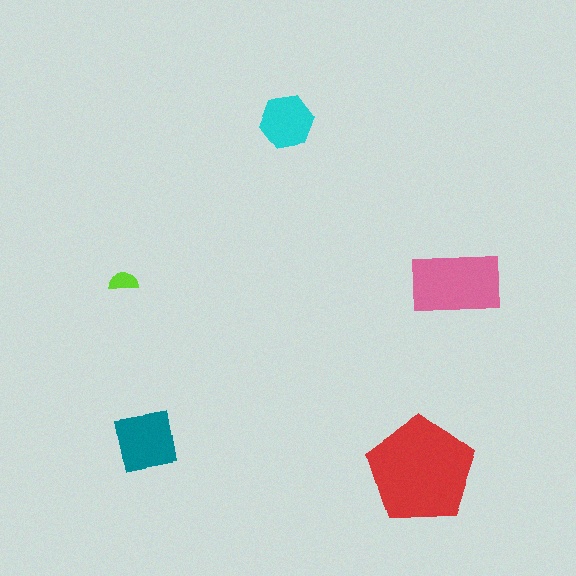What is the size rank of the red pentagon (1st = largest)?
1st.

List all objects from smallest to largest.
The lime semicircle, the cyan hexagon, the teal square, the pink rectangle, the red pentagon.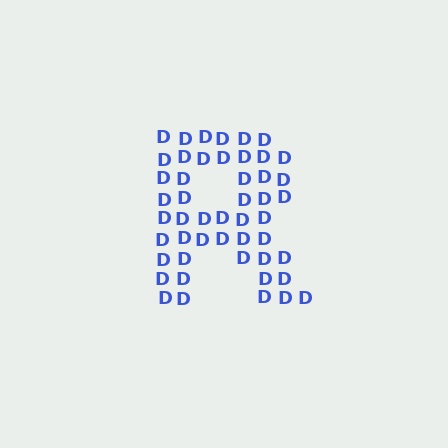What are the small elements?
The small elements are letter D's.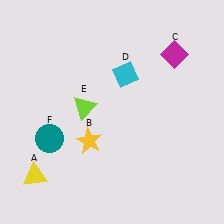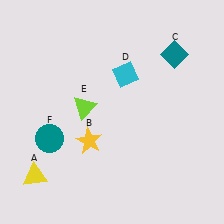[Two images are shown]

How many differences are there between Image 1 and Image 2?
There is 1 difference between the two images.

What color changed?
The diamond (C) changed from magenta in Image 1 to teal in Image 2.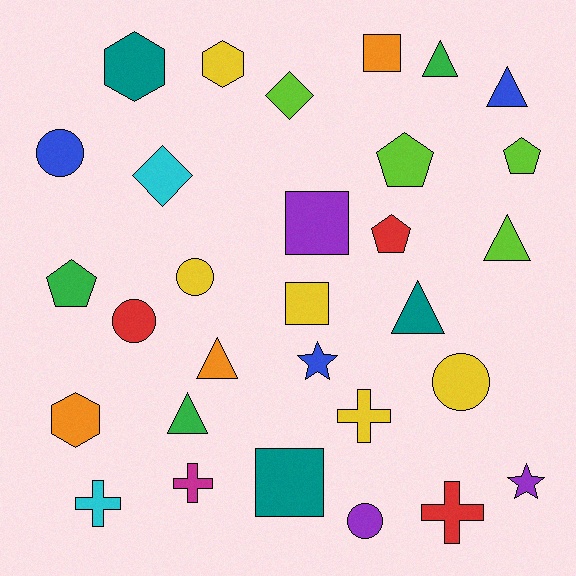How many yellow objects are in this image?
There are 5 yellow objects.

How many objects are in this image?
There are 30 objects.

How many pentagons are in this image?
There are 4 pentagons.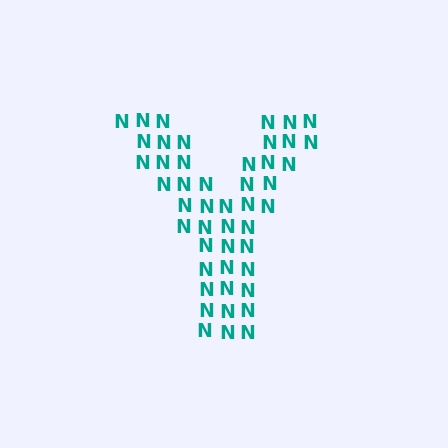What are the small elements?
The small elements are letter N's.